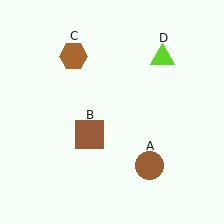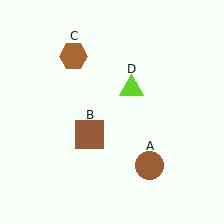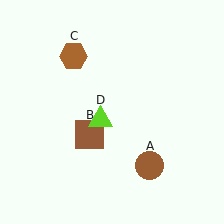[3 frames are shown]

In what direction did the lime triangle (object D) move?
The lime triangle (object D) moved down and to the left.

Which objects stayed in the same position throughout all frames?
Brown circle (object A) and brown square (object B) and brown hexagon (object C) remained stationary.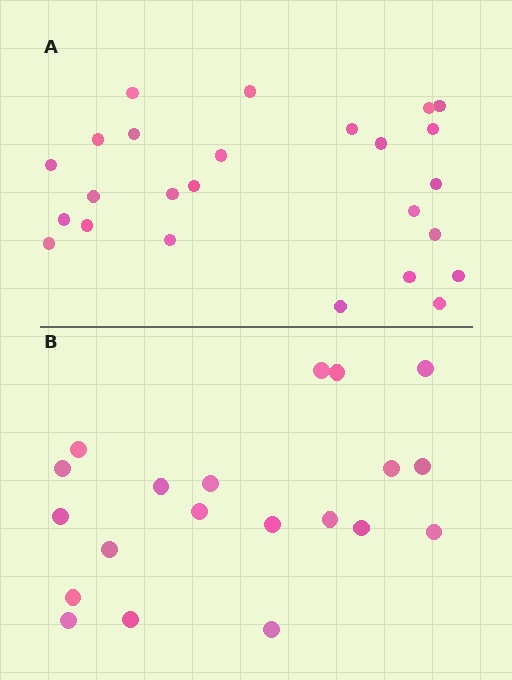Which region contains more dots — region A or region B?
Region A (the top region) has more dots.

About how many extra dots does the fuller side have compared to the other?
Region A has about 5 more dots than region B.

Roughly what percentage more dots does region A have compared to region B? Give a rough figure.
About 25% more.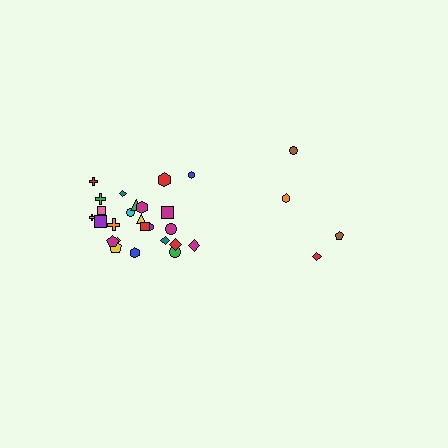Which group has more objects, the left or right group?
The left group.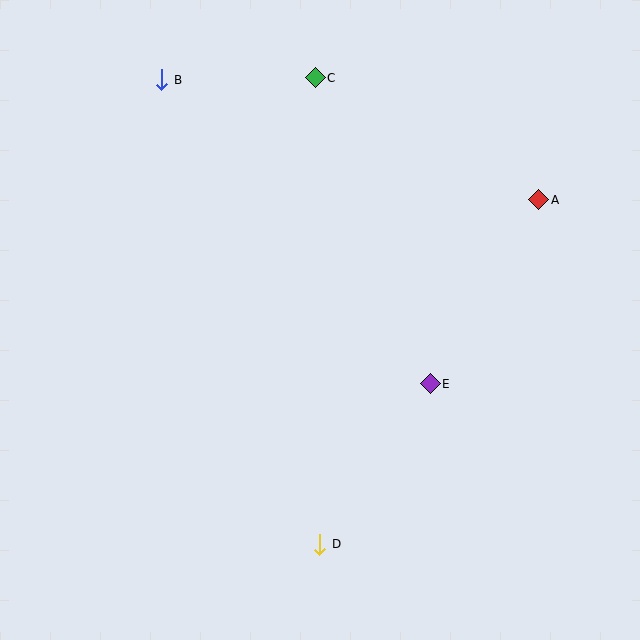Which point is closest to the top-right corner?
Point A is closest to the top-right corner.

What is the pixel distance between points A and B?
The distance between A and B is 396 pixels.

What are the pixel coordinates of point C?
Point C is at (315, 78).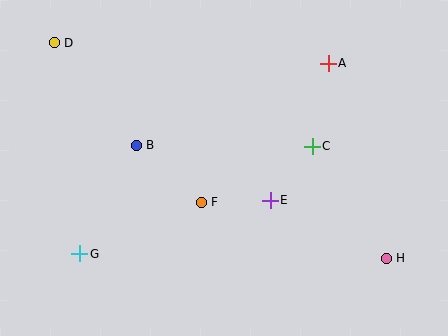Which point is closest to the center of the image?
Point F at (201, 202) is closest to the center.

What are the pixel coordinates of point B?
Point B is at (136, 145).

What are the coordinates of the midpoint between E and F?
The midpoint between E and F is at (236, 201).